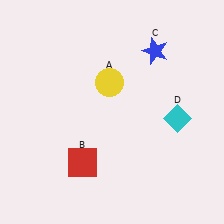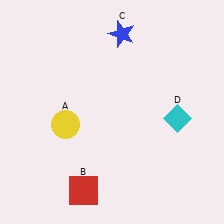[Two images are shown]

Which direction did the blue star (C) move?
The blue star (C) moved left.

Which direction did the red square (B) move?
The red square (B) moved down.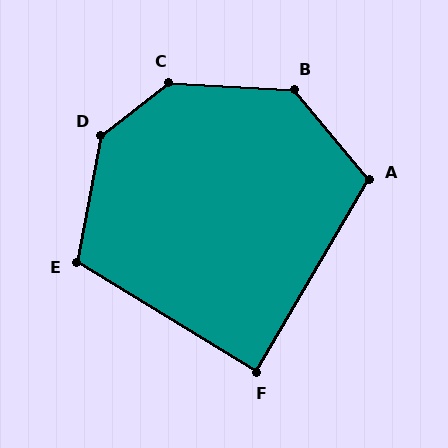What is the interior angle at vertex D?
Approximately 138 degrees (obtuse).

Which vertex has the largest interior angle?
C, at approximately 139 degrees.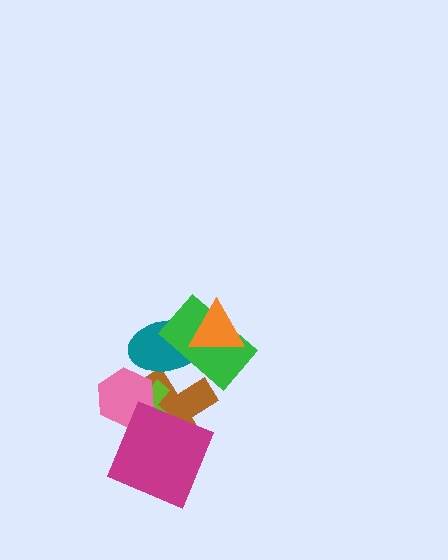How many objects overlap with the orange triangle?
2 objects overlap with the orange triangle.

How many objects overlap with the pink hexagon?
2 objects overlap with the pink hexagon.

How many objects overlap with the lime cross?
3 objects overlap with the lime cross.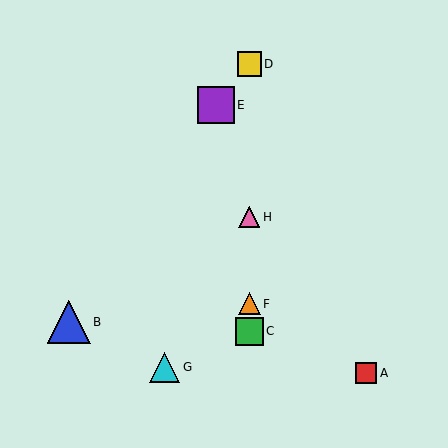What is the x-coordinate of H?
Object H is at x≈249.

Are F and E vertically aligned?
No, F is at x≈249 and E is at x≈216.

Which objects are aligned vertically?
Objects C, D, F, H are aligned vertically.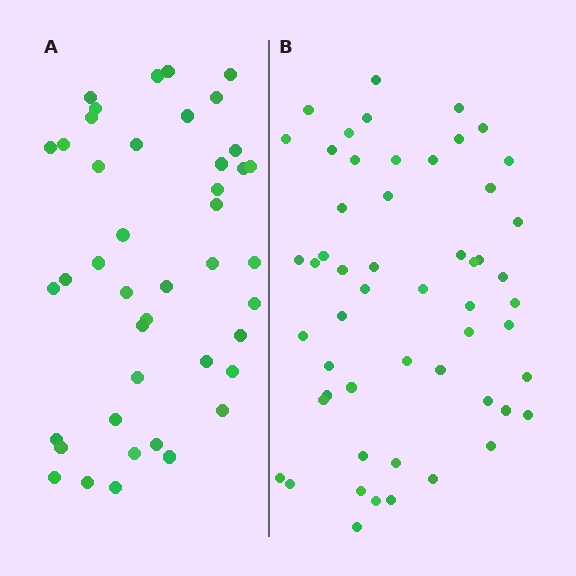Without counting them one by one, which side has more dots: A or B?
Region B (the right region) has more dots.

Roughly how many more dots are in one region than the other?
Region B has roughly 12 or so more dots than region A.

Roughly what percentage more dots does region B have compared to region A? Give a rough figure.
About 25% more.